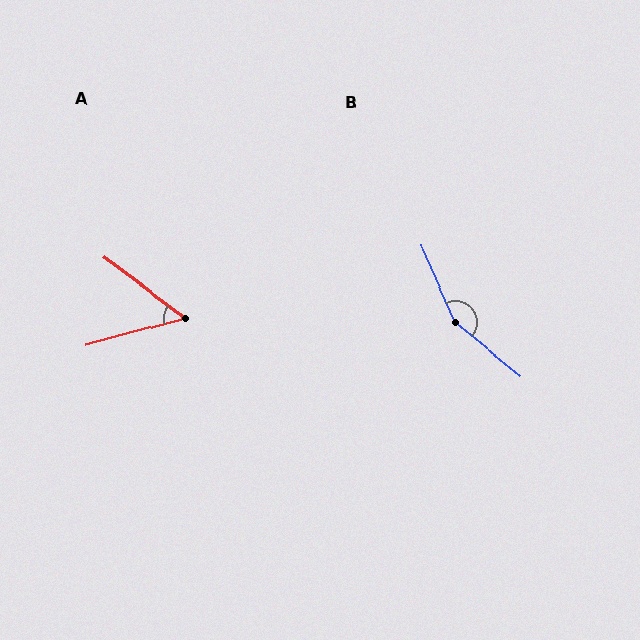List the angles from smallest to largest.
A (52°), B (153°).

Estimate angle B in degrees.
Approximately 153 degrees.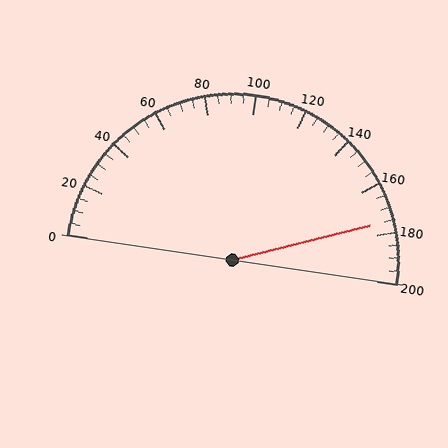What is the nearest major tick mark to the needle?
The nearest major tick mark is 180.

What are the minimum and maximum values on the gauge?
The gauge ranges from 0 to 200.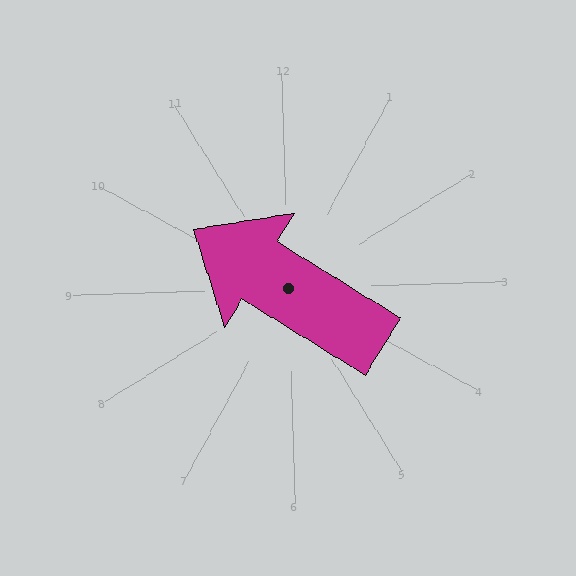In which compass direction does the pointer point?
Northwest.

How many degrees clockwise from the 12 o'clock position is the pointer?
Approximately 303 degrees.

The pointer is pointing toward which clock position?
Roughly 10 o'clock.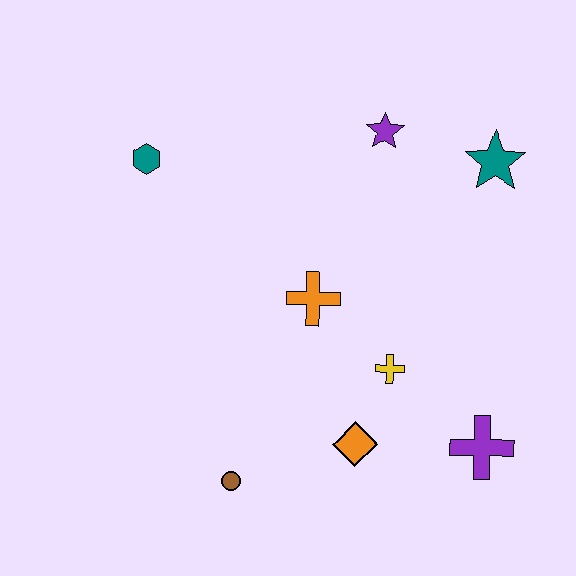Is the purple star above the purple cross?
Yes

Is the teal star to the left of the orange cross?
No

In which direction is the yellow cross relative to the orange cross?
The yellow cross is to the right of the orange cross.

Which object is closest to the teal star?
The purple star is closest to the teal star.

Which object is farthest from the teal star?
The brown circle is farthest from the teal star.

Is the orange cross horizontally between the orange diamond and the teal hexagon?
Yes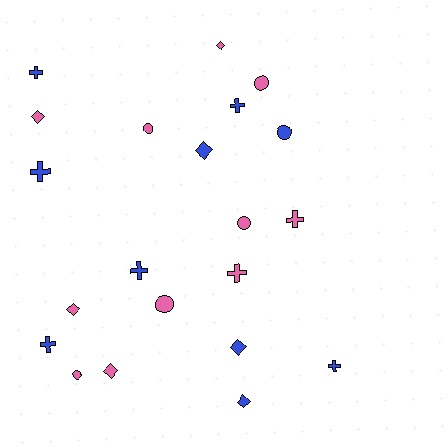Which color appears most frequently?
Pink, with 11 objects.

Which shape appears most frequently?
Cross, with 8 objects.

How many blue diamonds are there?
There are 3 blue diamonds.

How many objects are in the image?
There are 21 objects.